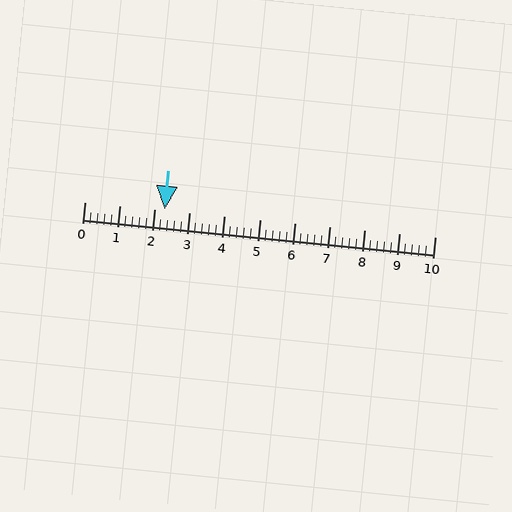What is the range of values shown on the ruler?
The ruler shows values from 0 to 10.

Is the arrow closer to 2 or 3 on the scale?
The arrow is closer to 2.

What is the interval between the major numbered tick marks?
The major tick marks are spaced 1 units apart.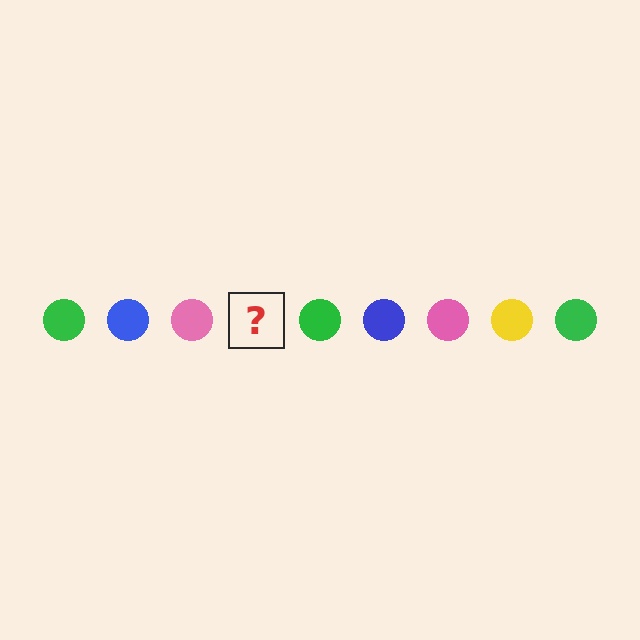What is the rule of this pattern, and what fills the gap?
The rule is that the pattern cycles through green, blue, pink, yellow circles. The gap should be filled with a yellow circle.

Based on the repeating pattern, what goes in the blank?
The blank should be a yellow circle.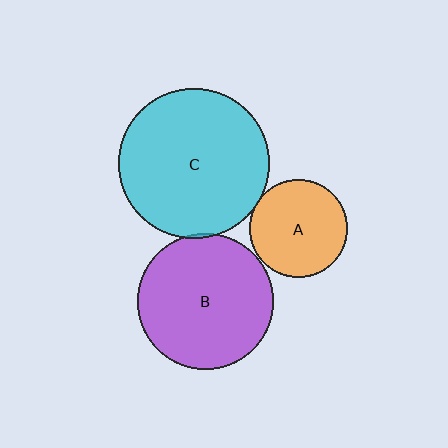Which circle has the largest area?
Circle C (cyan).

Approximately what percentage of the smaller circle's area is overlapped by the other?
Approximately 5%.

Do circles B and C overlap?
Yes.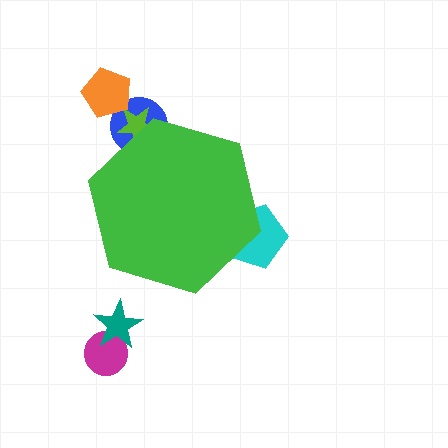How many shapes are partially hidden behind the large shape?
3 shapes are partially hidden.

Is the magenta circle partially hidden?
No, the magenta circle is fully visible.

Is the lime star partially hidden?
Yes, the lime star is partially hidden behind the green hexagon.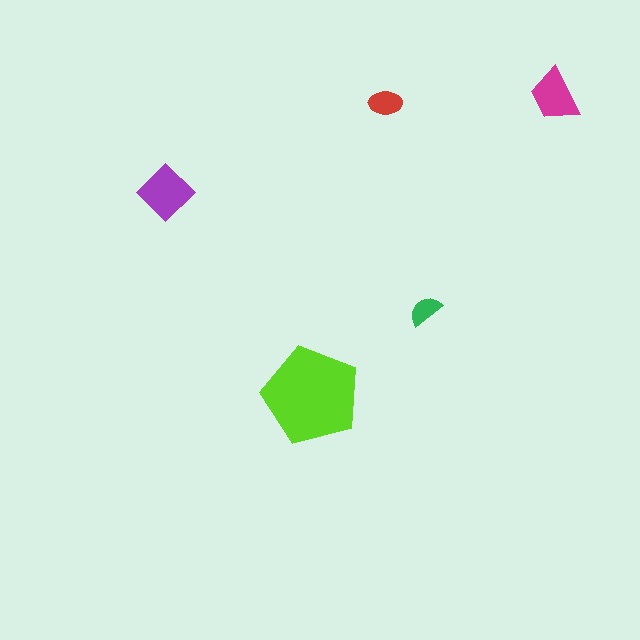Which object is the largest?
The lime pentagon.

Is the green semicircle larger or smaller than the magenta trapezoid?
Smaller.